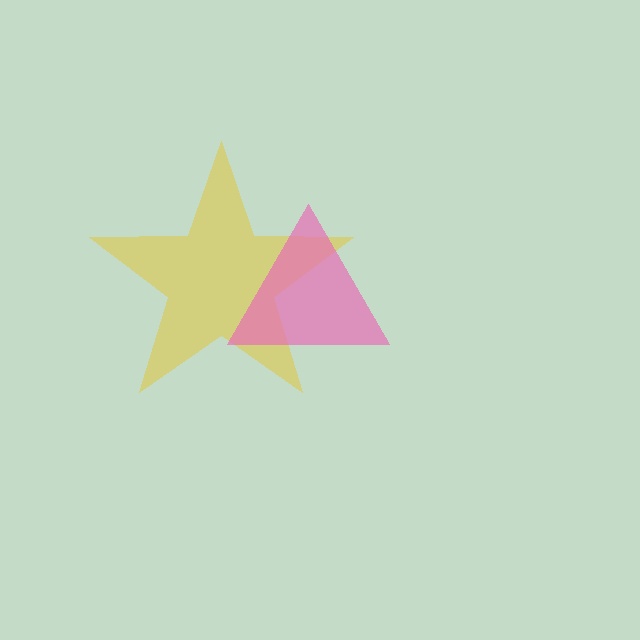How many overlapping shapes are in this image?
There are 2 overlapping shapes in the image.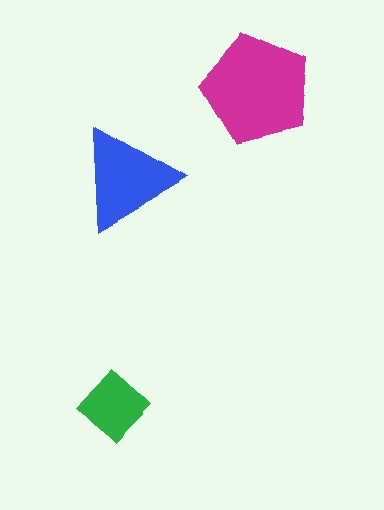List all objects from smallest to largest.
The green diamond, the blue triangle, the magenta pentagon.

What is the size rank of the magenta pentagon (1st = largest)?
1st.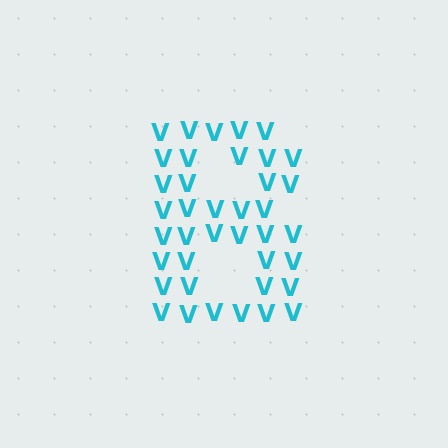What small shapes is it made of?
It is made of small letter V's.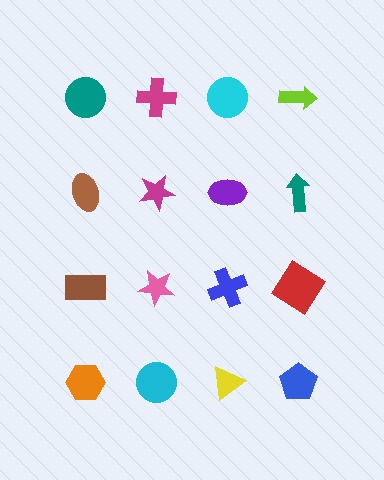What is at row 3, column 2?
A pink star.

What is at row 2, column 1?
A brown ellipse.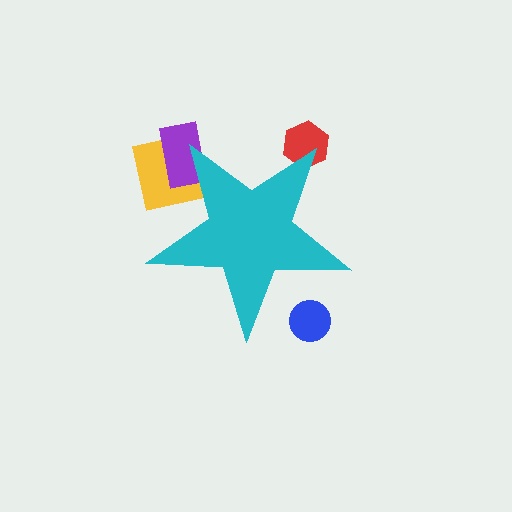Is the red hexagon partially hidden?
Yes, the red hexagon is partially hidden behind the cyan star.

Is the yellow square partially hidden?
Yes, the yellow square is partially hidden behind the cyan star.